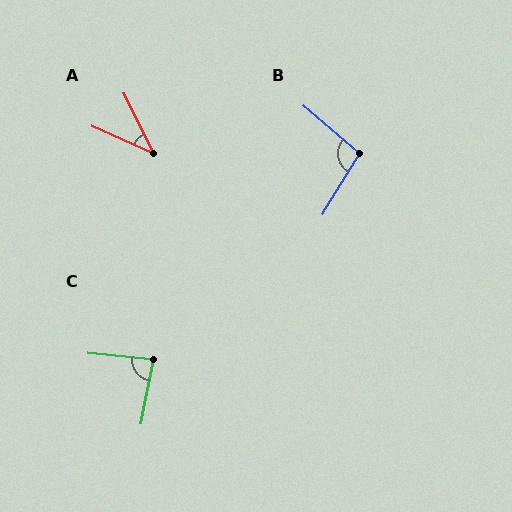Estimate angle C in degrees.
Approximately 85 degrees.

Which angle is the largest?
B, at approximately 99 degrees.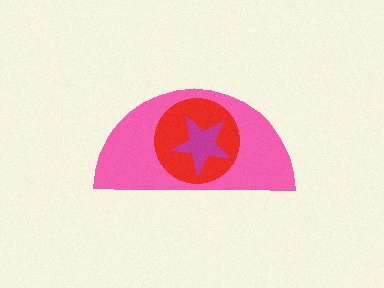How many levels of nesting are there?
3.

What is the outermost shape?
The pink semicircle.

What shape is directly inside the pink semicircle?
The red circle.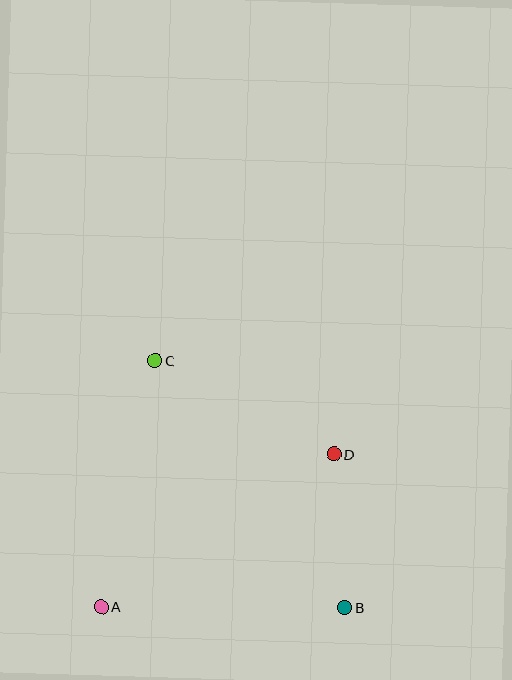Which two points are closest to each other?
Points B and D are closest to each other.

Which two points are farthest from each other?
Points B and C are farthest from each other.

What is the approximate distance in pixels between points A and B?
The distance between A and B is approximately 244 pixels.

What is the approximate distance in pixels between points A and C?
The distance between A and C is approximately 252 pixels.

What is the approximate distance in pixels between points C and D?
The distance between C and D is approximately 202 pixels.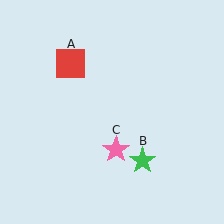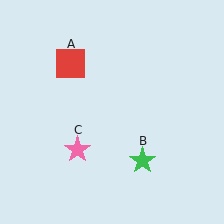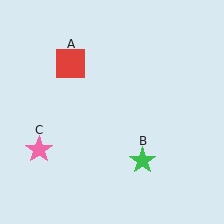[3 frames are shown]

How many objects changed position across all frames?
1 object changed position: pink star (object C).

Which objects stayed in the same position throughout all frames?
Red square (object A) and green star (object B) remained stationary.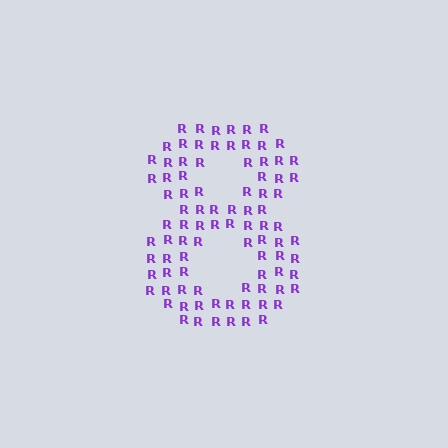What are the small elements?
The small elements are letter R's.